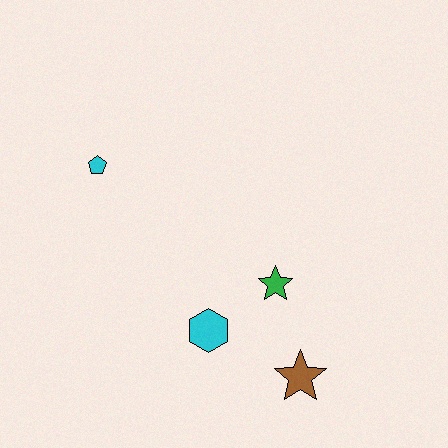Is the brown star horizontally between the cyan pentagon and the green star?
No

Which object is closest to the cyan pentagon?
The cyan hexagon is closest to the cyan pentagon.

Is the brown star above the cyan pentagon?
No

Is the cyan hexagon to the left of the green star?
Yes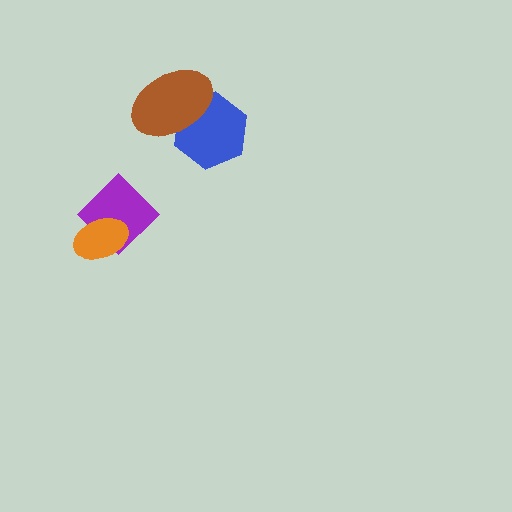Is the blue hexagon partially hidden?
Yes, it is partially covered by another shape.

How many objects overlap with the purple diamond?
1 object overlaps with the purple diamond.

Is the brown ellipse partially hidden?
No, no other shape covers it.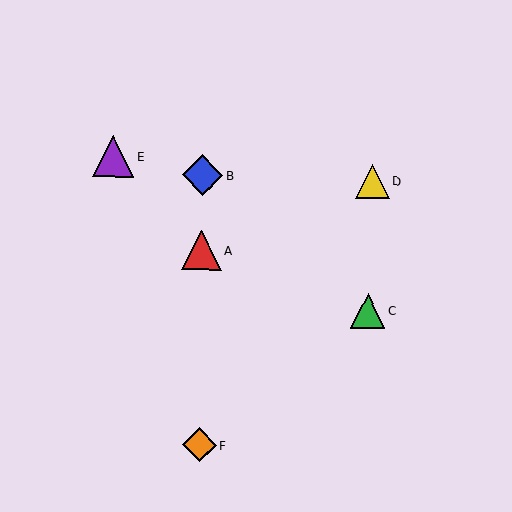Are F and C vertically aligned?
No, F is at x≈200 and C is at x≈368.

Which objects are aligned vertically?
Objects A, B, F are aligned vertically.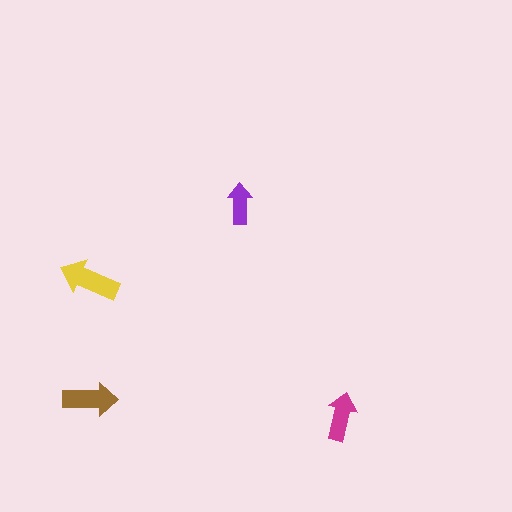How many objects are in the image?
There are 4 objects in the image.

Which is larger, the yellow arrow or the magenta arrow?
The yellow one.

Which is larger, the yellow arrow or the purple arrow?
The yellow one.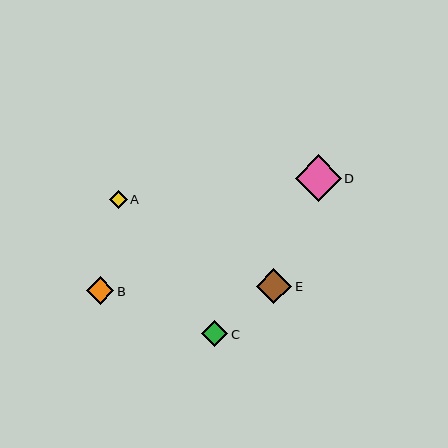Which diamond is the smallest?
Diamond A is the smallest with a size of approximately 17 pixels.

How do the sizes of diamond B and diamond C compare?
Diamond B and diamond C are approximately the same size.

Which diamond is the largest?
Diamond D is the largest with a size of approximately 46 pixels.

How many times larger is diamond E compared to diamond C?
Diamond E is approximately 1.3 times the size of diamond C.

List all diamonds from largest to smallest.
From largest to smallest: D, E, B, C, A.